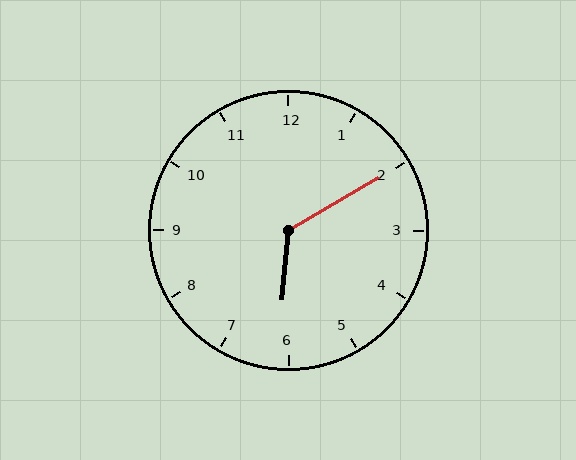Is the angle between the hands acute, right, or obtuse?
It is obtuse.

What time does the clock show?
6:10.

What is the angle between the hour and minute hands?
Approximately 125 degrees.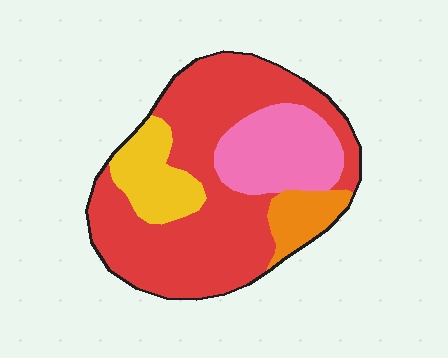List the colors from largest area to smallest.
From largest to smallest: red, pink, yellow, orange.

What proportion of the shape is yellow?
Yellow covers around 15% of the shape.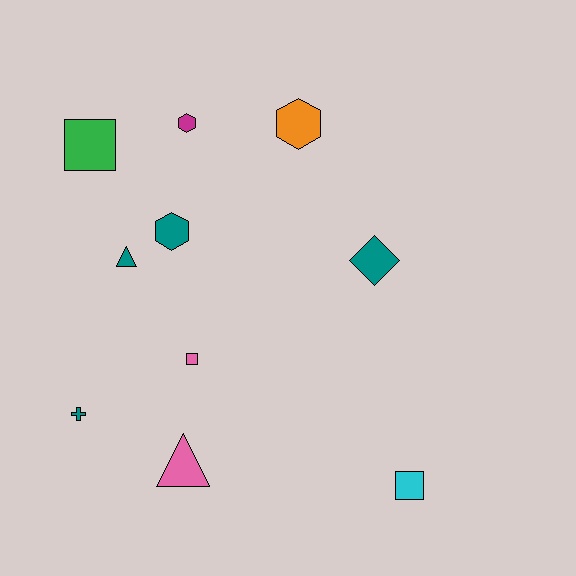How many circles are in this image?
There are no circles.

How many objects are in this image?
There are 10 objects.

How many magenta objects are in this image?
There is 1 magenta object.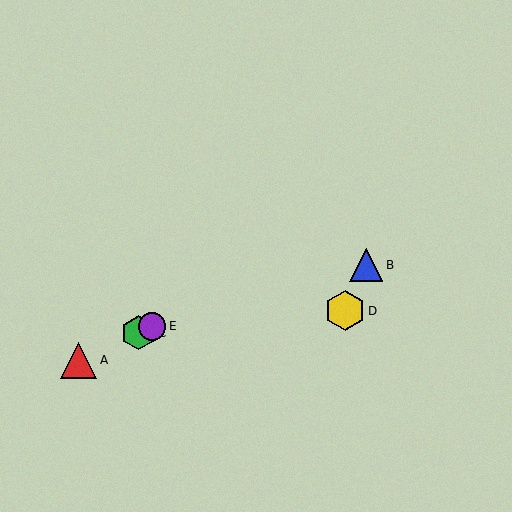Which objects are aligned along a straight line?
Objects A, C, E are aligned along a straight line.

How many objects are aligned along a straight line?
3 objects (A, C, E) are aligned along a straight line.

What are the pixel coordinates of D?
Object D is at (345, 311).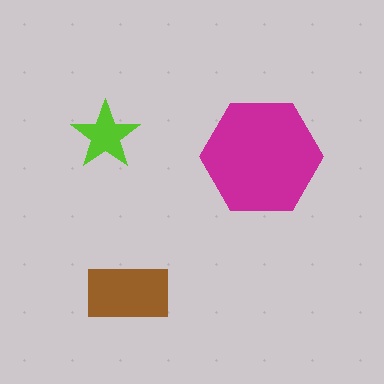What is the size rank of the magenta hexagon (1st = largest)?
1st.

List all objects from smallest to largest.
The lime star, the brown rectangle, the magenta hexagon.